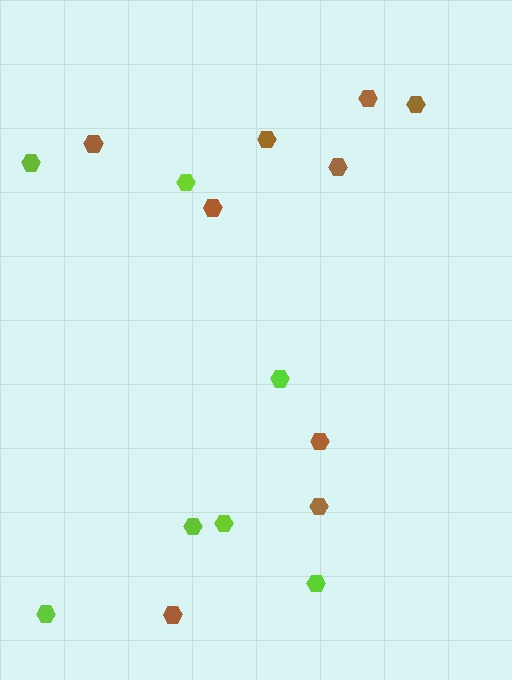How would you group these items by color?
There are 2 groups: one group of brown hexagons (9) and one group of lime hexagons (7).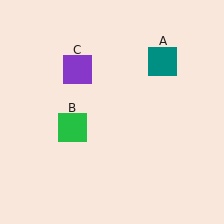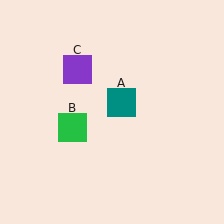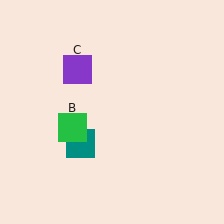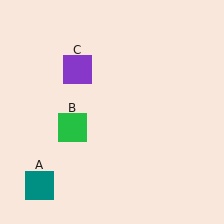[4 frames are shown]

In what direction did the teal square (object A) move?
The teal square (object A) moved down and to the left.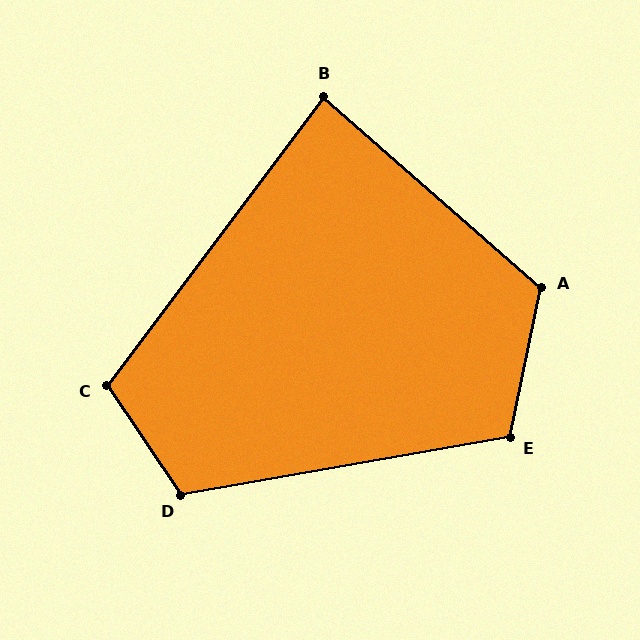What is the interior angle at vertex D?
Approximately 114 degrees (obtuse).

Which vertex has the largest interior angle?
A, at approximately 120 degrees.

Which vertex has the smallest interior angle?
B, at approximately 86 degrees.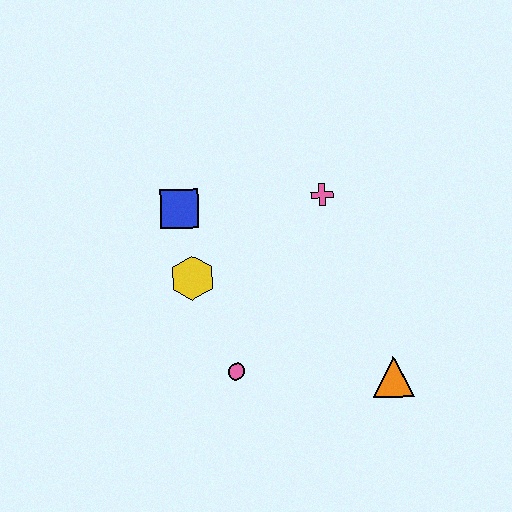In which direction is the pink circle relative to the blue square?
The pink circle is below the blue square.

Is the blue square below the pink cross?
Yes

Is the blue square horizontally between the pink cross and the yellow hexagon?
No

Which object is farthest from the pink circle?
The pink cross is farthest from the pink circle.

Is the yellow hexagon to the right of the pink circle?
No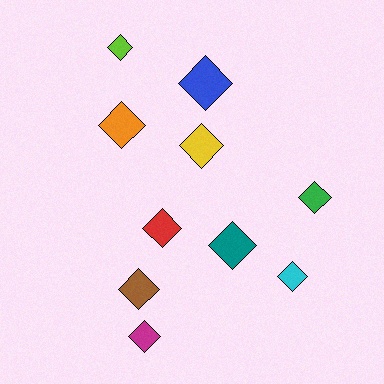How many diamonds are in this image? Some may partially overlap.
There are 10 diamonds.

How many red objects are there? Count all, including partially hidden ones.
There is 1 red object.